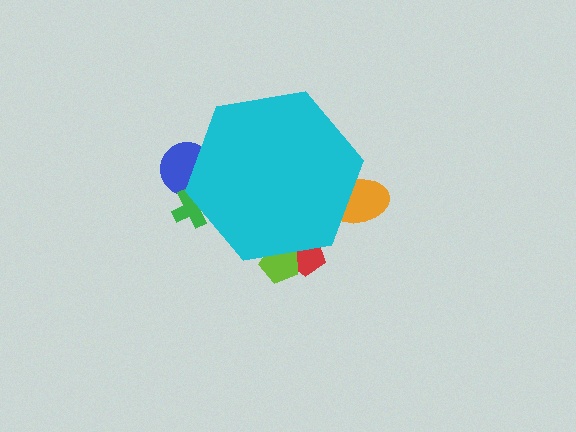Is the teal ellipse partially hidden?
Yes, the teal ellipse is partially hidden behind the cyan hexagon.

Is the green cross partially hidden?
Yes, the green cross is partially hidden behind the cyan hexagon.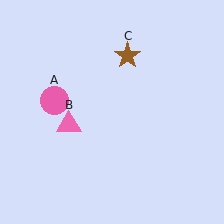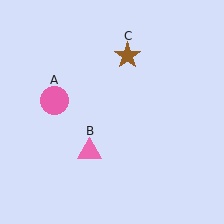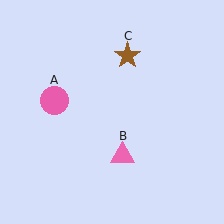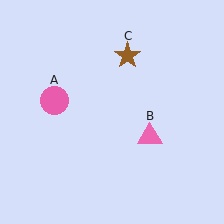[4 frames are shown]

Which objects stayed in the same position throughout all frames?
Pink circle (object A) and brown star (object C) remained stationary.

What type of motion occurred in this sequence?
The pink triangle (object B) rotated counterclockwise around the center of the scene.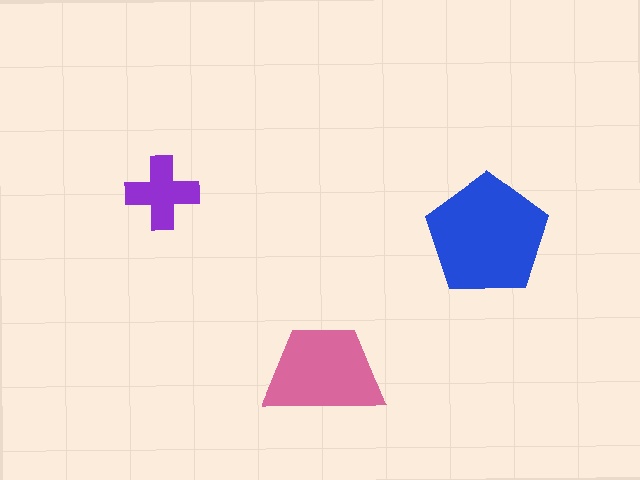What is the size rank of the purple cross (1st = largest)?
3rd.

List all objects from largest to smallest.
The blue pentagon, the pink trapezoid, the purple cross.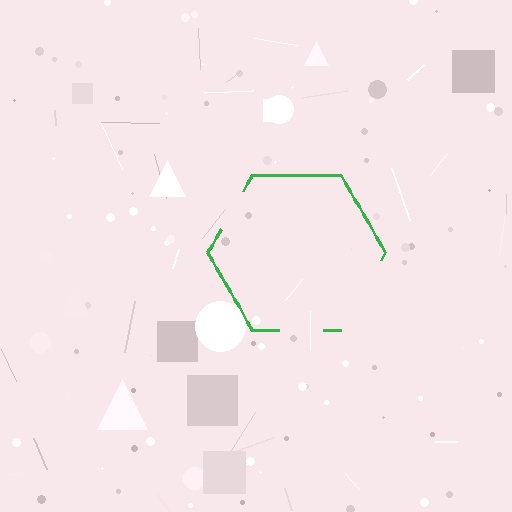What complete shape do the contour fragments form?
The contour fragments form a hexagon.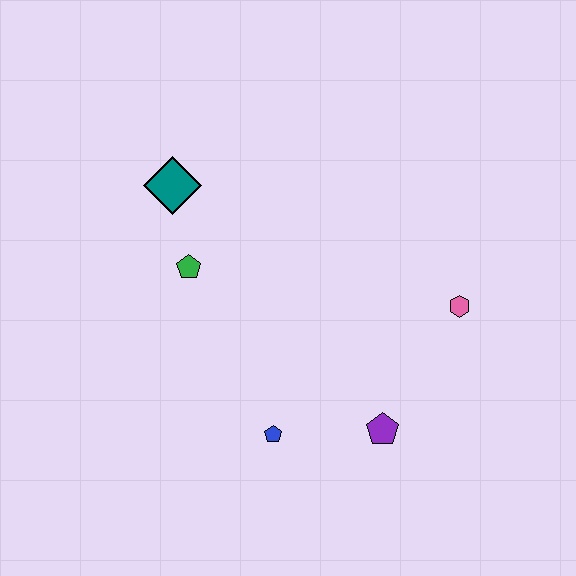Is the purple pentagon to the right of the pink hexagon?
No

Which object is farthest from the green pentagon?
The pink hexagon is farthest from the green pentagon.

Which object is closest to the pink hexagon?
The purple pentagon is closest to the pink hexagon.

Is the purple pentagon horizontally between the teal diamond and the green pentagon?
No